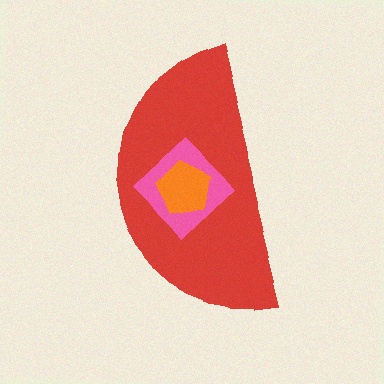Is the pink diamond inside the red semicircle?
Yes.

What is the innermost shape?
The orange pentagon.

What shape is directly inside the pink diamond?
The orange pentagon.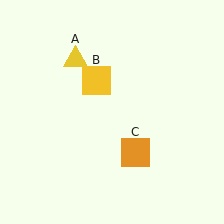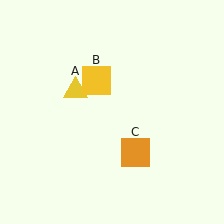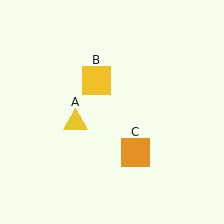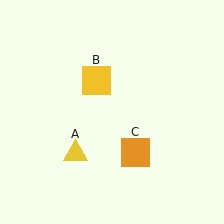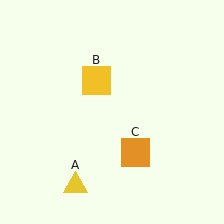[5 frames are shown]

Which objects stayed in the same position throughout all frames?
Yellow square (object B) and orange square (object C) remained stationary.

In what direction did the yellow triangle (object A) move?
The yellow triangle (object A) moved down.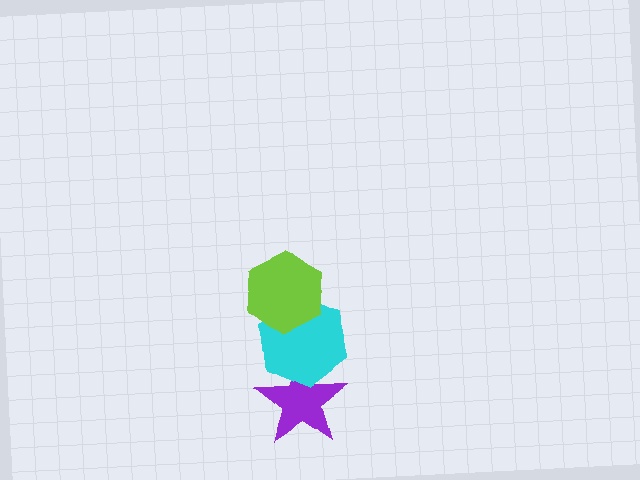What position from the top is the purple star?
The purple star is 3rd from the top.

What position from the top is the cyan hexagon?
The cyan hexagon is 2nd from the top.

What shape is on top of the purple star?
The cyan hexagon is on top of the purple star.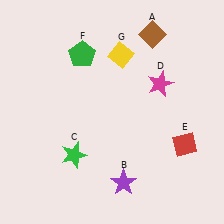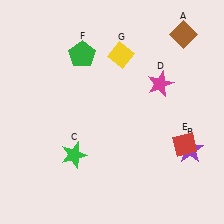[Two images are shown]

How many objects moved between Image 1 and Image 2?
2 objects moved between the two images.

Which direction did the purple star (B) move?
The purple star (B) moved right.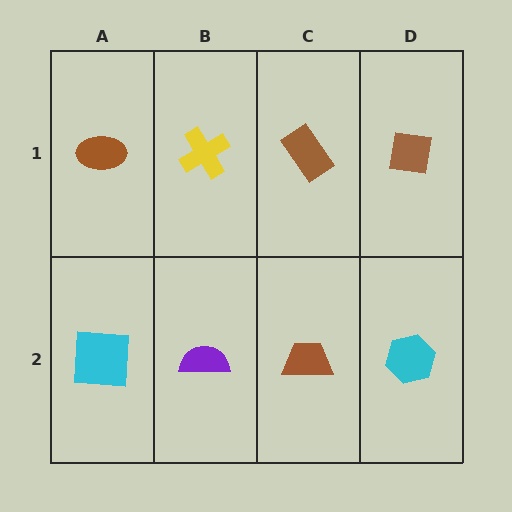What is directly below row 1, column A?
A cyan square.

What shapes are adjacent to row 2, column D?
A brown square (row 1, column D), a brown trapezoid (row 2, column C).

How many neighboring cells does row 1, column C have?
3.